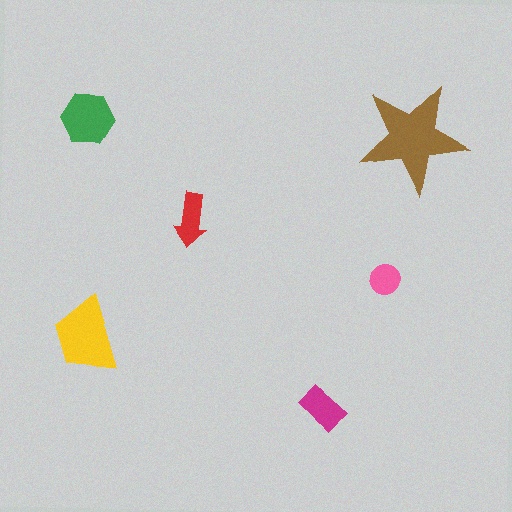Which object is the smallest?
The pink circle.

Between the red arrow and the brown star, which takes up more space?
The brown star.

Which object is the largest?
The brown star.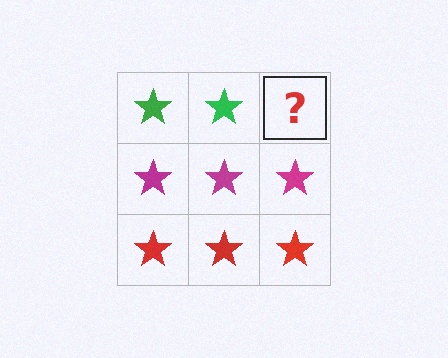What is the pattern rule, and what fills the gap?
The rule is that each row has a consistent color. The gap should be filled with a green star.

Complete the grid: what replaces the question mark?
The question mark should be replaced with a green star.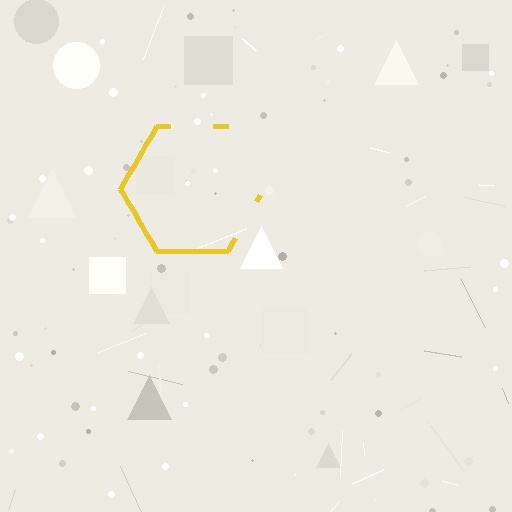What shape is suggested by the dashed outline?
The dashed outline suggests a hexagon.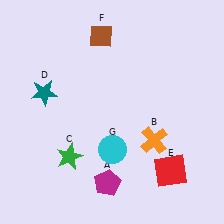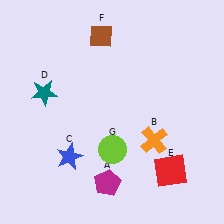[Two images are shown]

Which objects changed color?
C changed from green to blue. G changed from cyan to lime.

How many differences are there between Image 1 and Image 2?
There are 2 differences between the two images.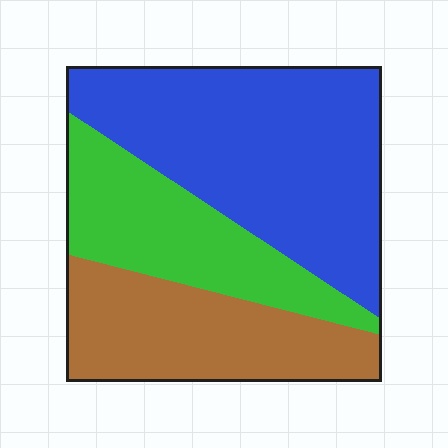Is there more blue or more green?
Blue.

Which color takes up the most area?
Blue, at roughly 45%.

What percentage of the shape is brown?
Brown takes up about one quarter (1/4) of the shape.